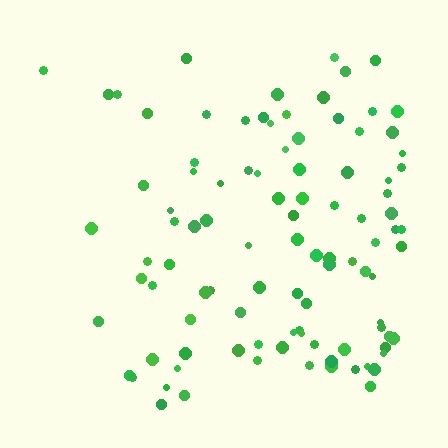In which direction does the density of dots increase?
From left to right, with the right side densest.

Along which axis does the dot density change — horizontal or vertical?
Horizontal.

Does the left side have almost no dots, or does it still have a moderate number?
Still a moderate number, just noticeably fewer than the right.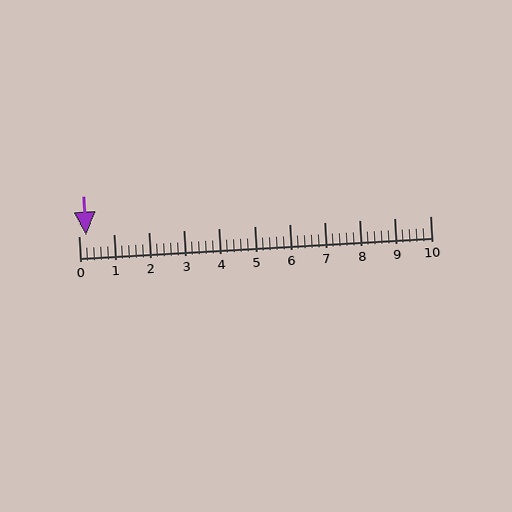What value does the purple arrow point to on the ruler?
The purple arrow points to approximately 0.2.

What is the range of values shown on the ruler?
The ruler shows values from 0 to 10.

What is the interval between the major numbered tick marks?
The major tick marks are spaced 1 units apart.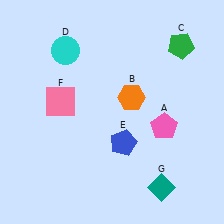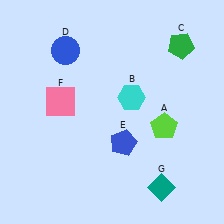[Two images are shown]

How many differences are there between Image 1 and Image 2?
There are 3 differences between the two images.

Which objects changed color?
A changed from pink to lime. B changed from orange to cyan. D changed from cyan to blue.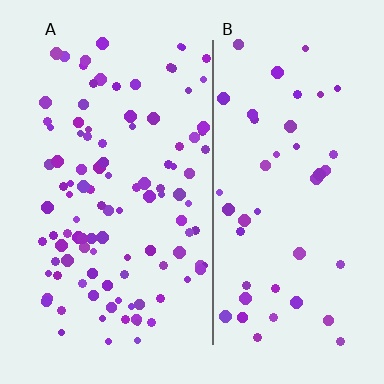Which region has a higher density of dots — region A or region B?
A (the left).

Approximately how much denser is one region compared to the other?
Approximately 2.3× — region A over region B.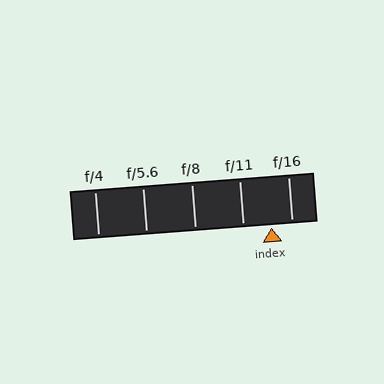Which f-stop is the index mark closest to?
The index mark is closest to f/16.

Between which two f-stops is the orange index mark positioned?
The index mark is between f/11 and f/16.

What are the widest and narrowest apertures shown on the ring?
The widest aperture shown is f/4 and the narrowest is f/16.